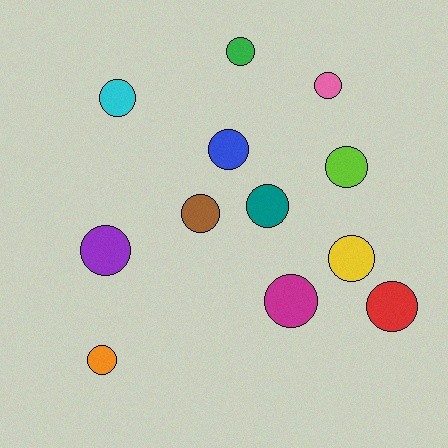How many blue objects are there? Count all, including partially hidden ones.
There is 1 blue object.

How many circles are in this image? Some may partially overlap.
There are 12 circles.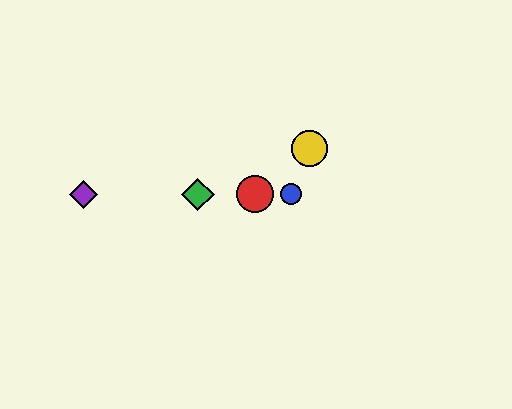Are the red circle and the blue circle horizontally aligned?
Yes, both are at y≈194.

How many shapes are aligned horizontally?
4 shapes (the red circle, the blue circle, the green diamond, the purple diamond) are aligned horizontally.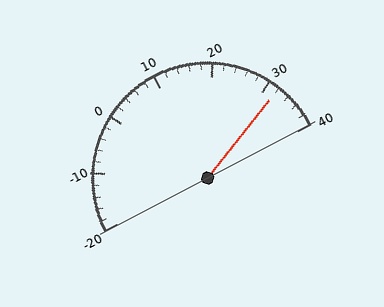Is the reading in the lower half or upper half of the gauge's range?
The reading is in the upper half of the range (-20 to 40).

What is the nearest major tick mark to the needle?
The nearest major tick mark is 30.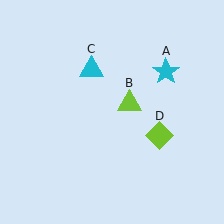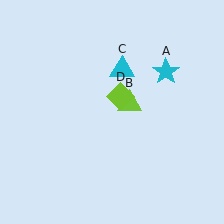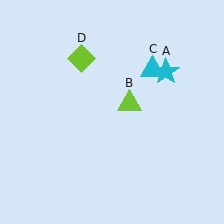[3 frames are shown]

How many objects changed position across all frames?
2 objects changed position: cyan triangle (object C), lime diamond (object D).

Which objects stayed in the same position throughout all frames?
Cyan star (object A) and lime triangle (object B) remained stationary.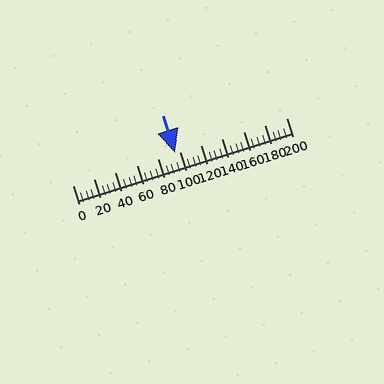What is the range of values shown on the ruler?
The ruler shows values from 0 to 200.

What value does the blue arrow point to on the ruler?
The blue arrow points to approximately 96.